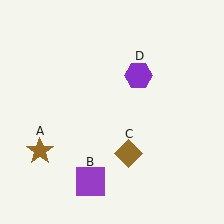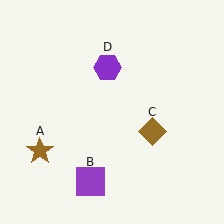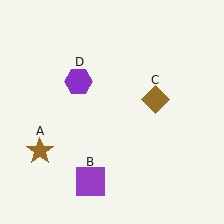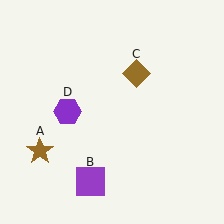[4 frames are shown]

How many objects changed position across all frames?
2 objects changed position: brown diamond (object C), purple hexagon (object D).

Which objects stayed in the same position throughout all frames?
Brown star (object A) and purple square (object B) remained stationary.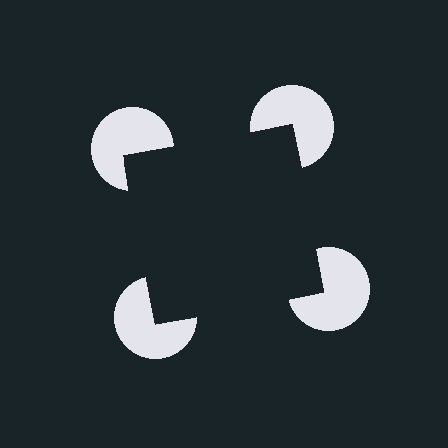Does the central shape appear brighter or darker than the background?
It typically appears slightly darker than the background, even though no actual brightness change is drawn.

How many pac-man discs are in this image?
There are 4 — one at each vertex of the illusory square.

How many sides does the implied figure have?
4 sides.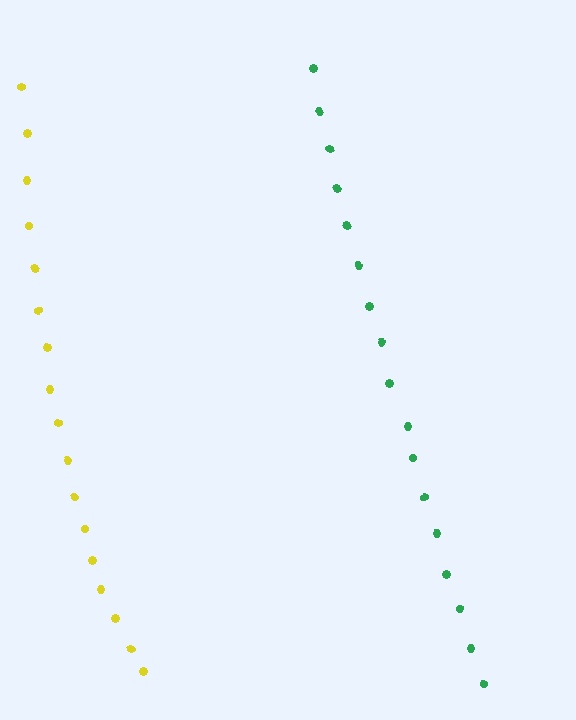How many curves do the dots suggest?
There are 2 distinct paths.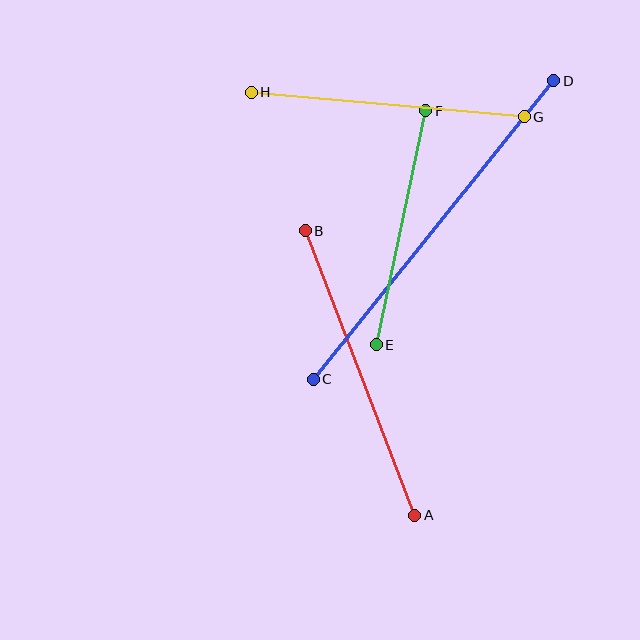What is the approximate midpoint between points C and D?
The midpoint is at approximately (433, 230) pixels.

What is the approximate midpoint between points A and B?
The midpoint is at approximately (360, 373) pixels.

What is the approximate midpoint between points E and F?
The midpoint is at approximately (401, 228) pixels.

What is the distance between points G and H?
The distance is approximately 274 pixels.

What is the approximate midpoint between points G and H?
The midpoint is at approximately (388, 104) pixels.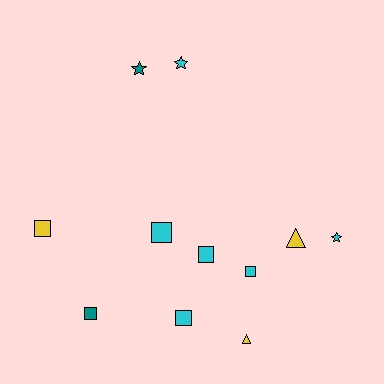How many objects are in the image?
There are 11 objects.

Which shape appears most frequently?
Square, with 6 objects.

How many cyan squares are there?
There are 4 cyan squares.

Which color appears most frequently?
Cyan, with 6 objects.